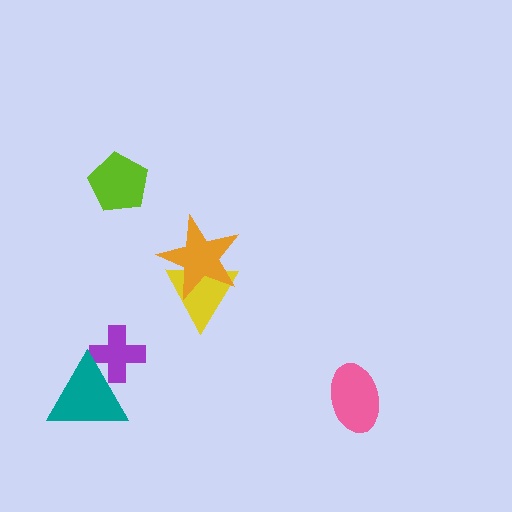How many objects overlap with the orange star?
1 object overlaps with the orange star.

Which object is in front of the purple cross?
The teal triangle is in front of the purple cross.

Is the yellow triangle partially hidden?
Yes, it is partially covered by another shape.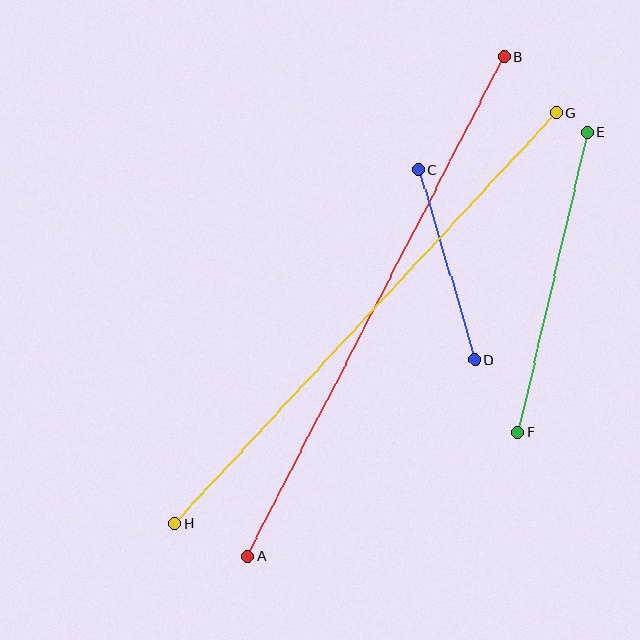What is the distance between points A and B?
The distance is approximately 561 pixels.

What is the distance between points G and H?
The distance is approximately 560 pixels.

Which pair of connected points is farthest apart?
Points A and B are farthest apart.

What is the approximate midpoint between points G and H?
The midpoint is at approximately (365, 318) pixels.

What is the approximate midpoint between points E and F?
The midpoint is at approximately (552, 282) pixels.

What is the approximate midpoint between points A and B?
The midpoint is at approximately (376, 306) pixels.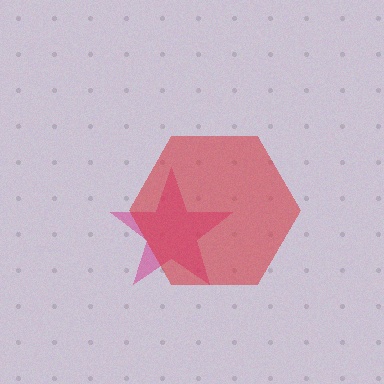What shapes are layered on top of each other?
The layered shapes are: a magenta star, a red hexagon.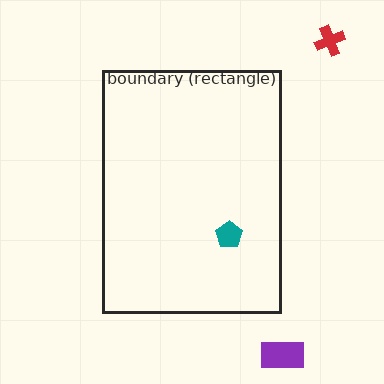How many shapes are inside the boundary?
1 inside, 2 outside.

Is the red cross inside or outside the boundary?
Outside.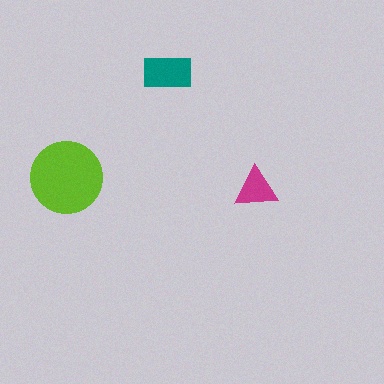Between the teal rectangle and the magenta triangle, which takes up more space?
The teal rectangle.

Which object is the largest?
The lime circle.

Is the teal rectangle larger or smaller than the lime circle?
Smaller.